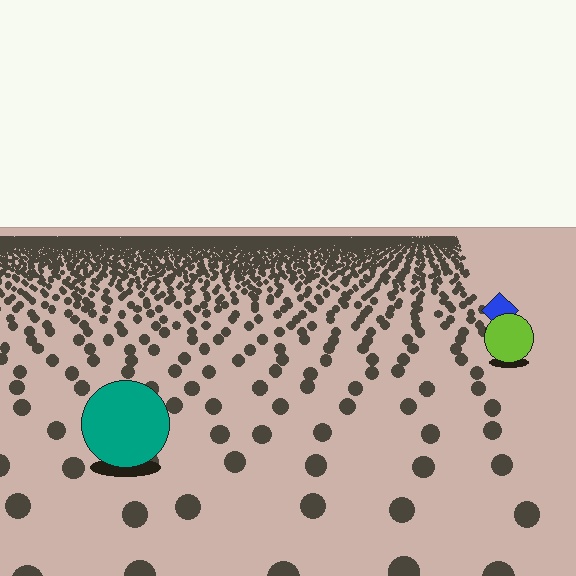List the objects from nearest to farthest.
From nearest to farthest: the teal circle, the lime circle, the blue diamond.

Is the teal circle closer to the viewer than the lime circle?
Yes. The teal circle is closer — you can tell from the texture gradient: the ground texture is coarser near it.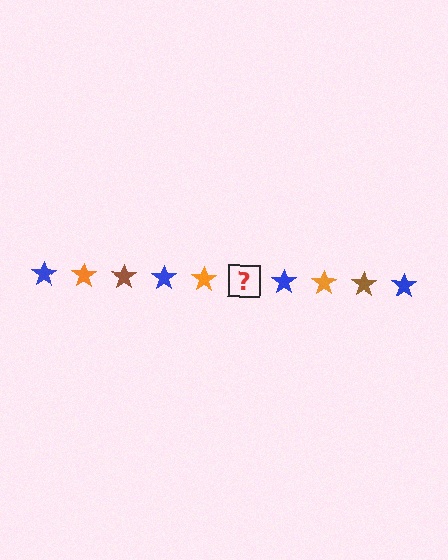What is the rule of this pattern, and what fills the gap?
The rule is that the pattern cycles through blue, orange, brown stars. The gap should be filled with a brown star.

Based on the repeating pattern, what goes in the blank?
The blank should be a brown star.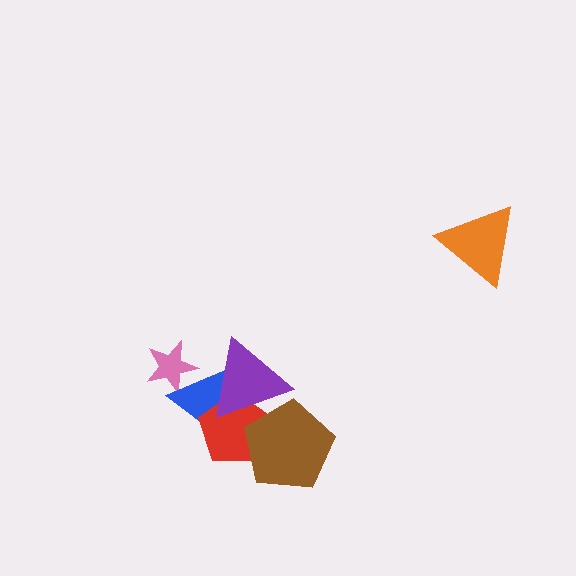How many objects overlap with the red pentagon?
3 objects overlap with the red pentagon.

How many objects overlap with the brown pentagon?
2 objects overlap with the brown pentagon.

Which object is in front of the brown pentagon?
The purple triangle is in front of the brown pentagon.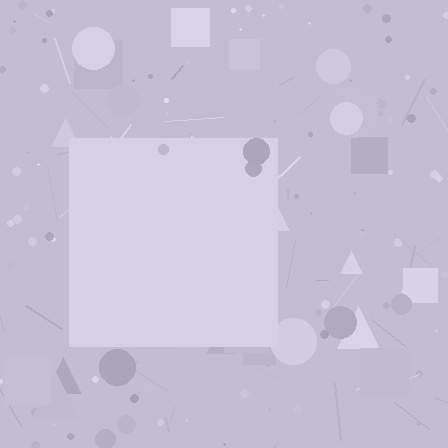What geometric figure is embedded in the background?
A square is embedded in the background.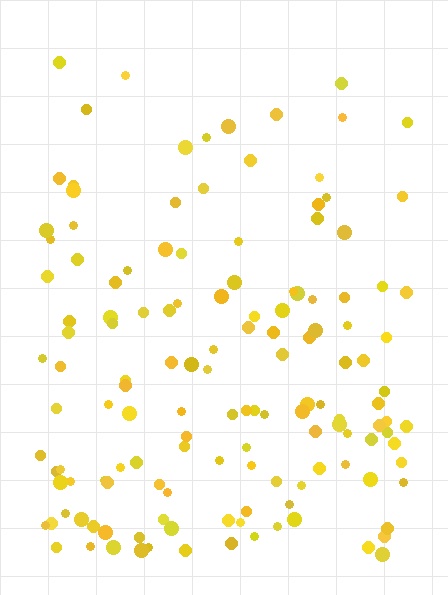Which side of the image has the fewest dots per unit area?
The top.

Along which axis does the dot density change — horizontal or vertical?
Vertical.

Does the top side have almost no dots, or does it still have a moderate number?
Still a moderate number, just noticeably fewer than the bottom.